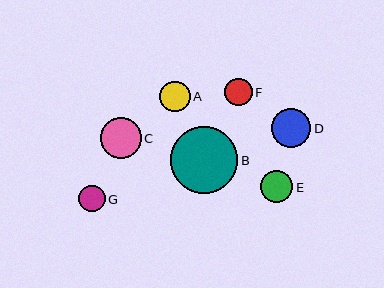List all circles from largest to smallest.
From largest to smallest: B, C, D, E, A, F, G.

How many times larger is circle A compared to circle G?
Circle A is approximately 1.2 times the size of circle G.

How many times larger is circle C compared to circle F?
Circle C is approximately 1.5 times the size of circle F.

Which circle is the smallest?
Circle G is the smallest with a size of approximately 26 pixels.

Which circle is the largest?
Circle B is the largest with a size of approximately 67 pixels.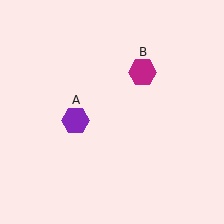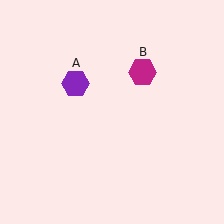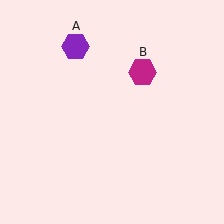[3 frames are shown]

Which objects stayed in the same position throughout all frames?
Magenta hexagon (object B) remained stationary.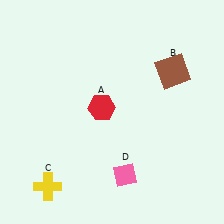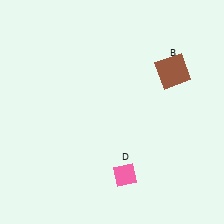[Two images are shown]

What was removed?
The red hexagon (A), the yellow cross (C) were removed in Image 2.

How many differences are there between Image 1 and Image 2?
There are 2 differences between the two images.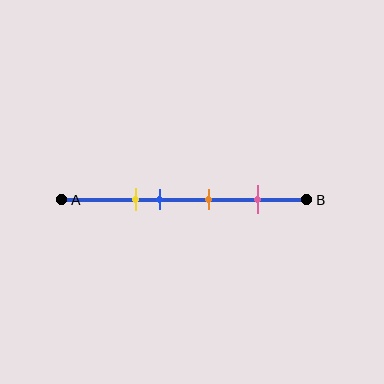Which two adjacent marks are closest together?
The yellow and blue marks are the closest adjacent pair.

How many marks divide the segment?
There are 4 marks dividing the segment.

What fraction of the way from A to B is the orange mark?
The orange mark is approximately 60% (0.6) of the way from A to B.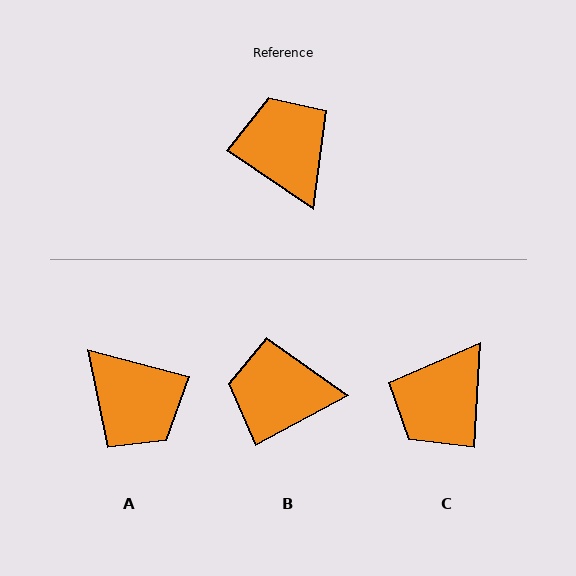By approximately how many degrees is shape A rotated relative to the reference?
Approximately 161 degrees clockwise.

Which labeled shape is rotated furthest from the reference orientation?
A, about 161 degrees away.